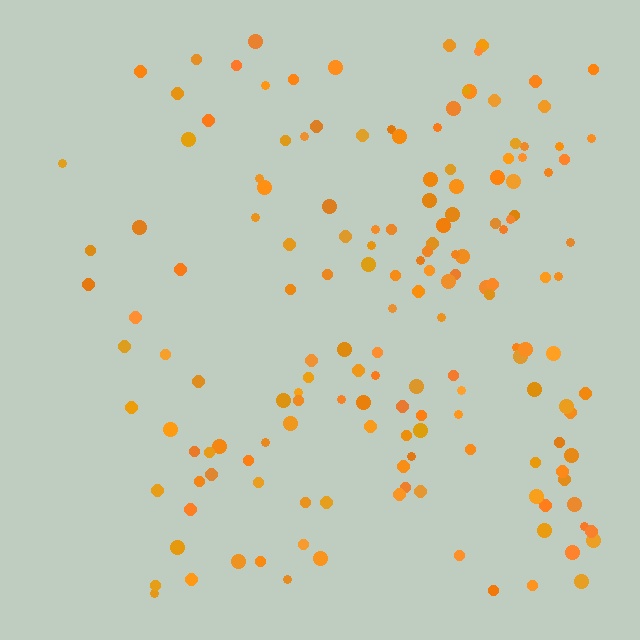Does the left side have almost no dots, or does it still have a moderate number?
Still a moderate number, just noticeably fewer than the right.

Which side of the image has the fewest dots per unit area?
The left.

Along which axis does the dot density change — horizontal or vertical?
Horizontal.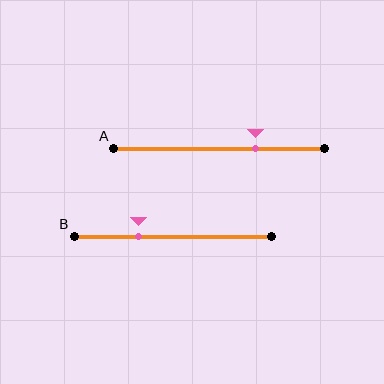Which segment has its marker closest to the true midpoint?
Segment A has its marker closest to the true midpoint.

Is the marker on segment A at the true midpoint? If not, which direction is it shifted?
No, the marker on segment A is shifted to the right by about 17% of the segment length.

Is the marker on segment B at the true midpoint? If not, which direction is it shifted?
No, the marker on segment B is shifted to the left by about 17% of the segment length.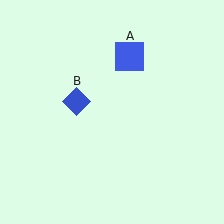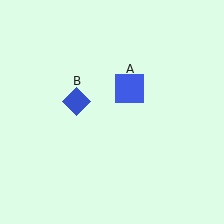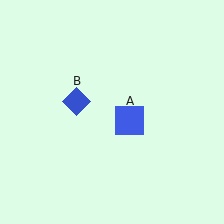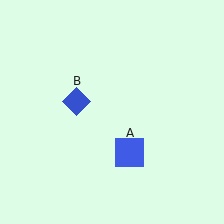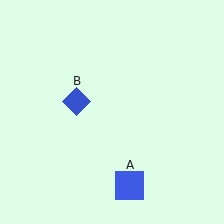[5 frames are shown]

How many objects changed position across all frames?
1 object changed position: blue square (object A).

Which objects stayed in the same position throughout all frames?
Blue diamond (object B) remained stationary.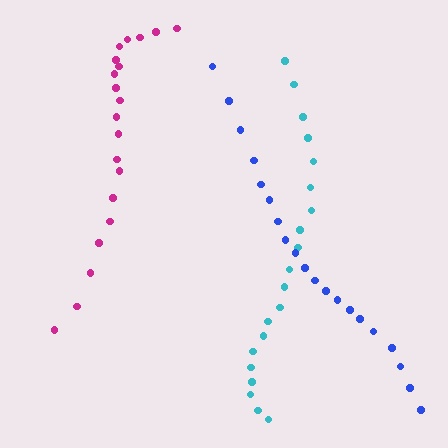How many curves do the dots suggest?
There are 3 distinct paths.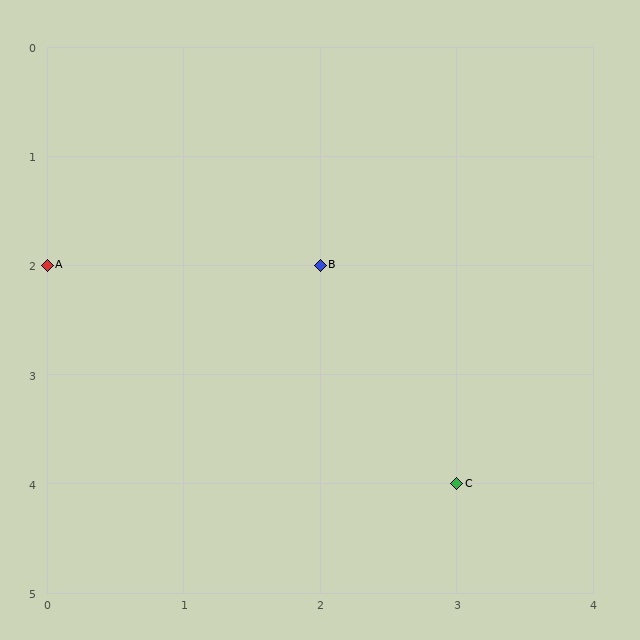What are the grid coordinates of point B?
Point B is at grid coordinates (2, 2).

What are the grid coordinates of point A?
Point A is at grid coordinates (0, 2).